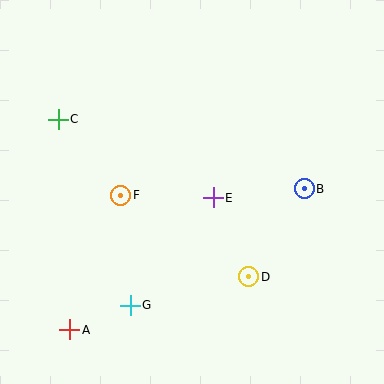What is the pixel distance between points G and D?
The distance between G and D is 122 pixels.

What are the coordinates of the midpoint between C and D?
The midpoint between C and D is at (153, 198).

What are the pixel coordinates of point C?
Point C is at (58, 119).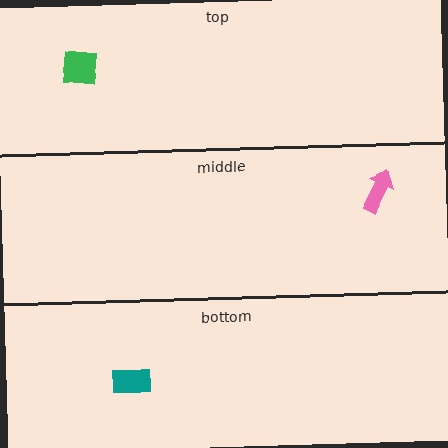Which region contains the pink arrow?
The middle region.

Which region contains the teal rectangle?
The bottom region.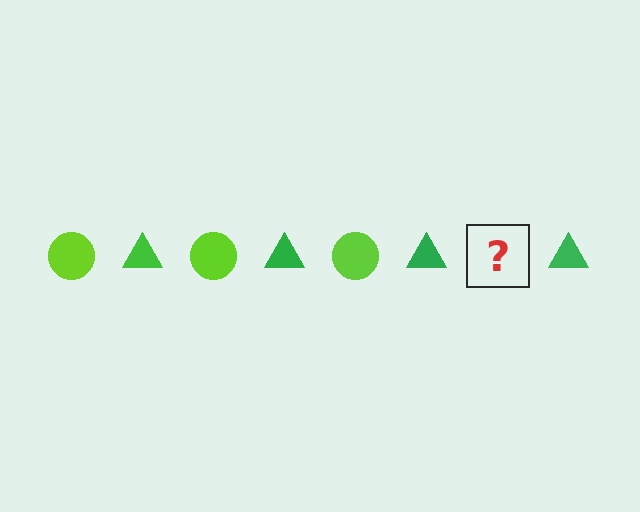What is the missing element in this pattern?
The missing element is a lime circle.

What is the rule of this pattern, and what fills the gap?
The rule is that the pattern alternates between lime circle and green triangle. The gap should be filled with a lime circle.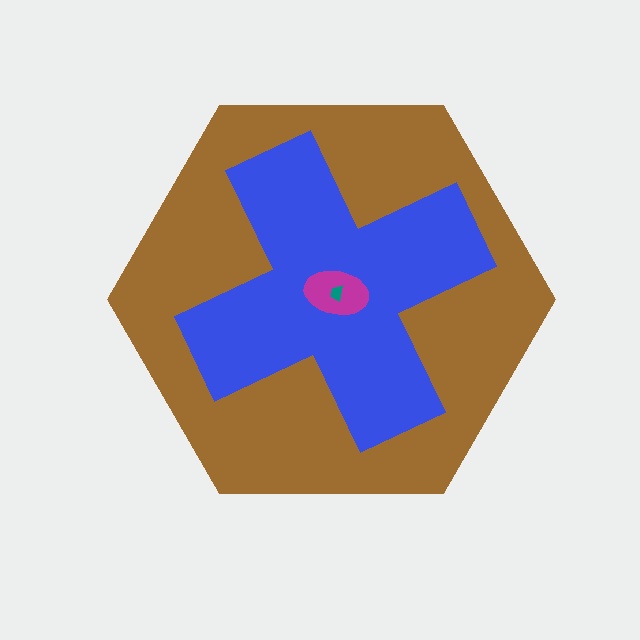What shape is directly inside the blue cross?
The magenta ellipse.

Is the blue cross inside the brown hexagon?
Yes.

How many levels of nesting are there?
4.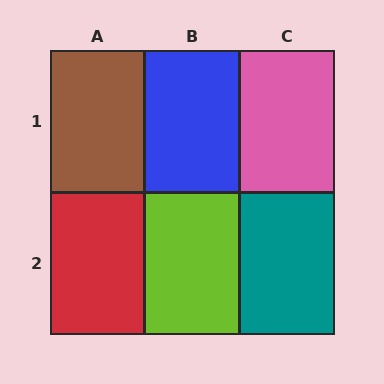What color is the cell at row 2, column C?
Teal.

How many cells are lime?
1 cell is lime.